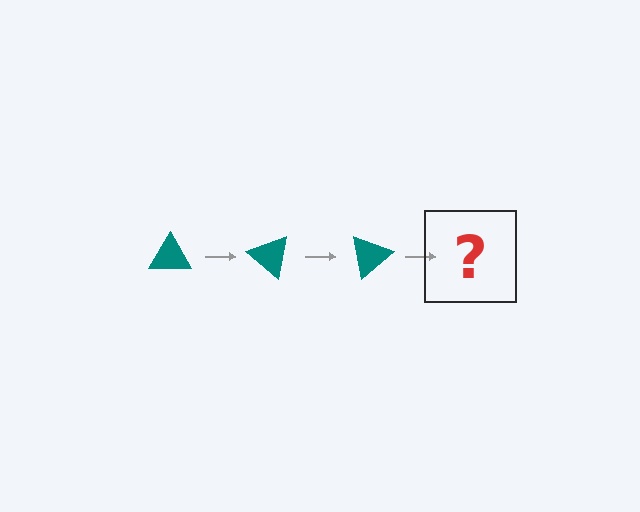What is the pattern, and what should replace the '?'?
The pattern is that the triangle rotates 40 degrees each step. The '?' should be a teal triangle rotated 120 degrees.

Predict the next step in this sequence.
The next step is a teal triangle rotated 120 degrees.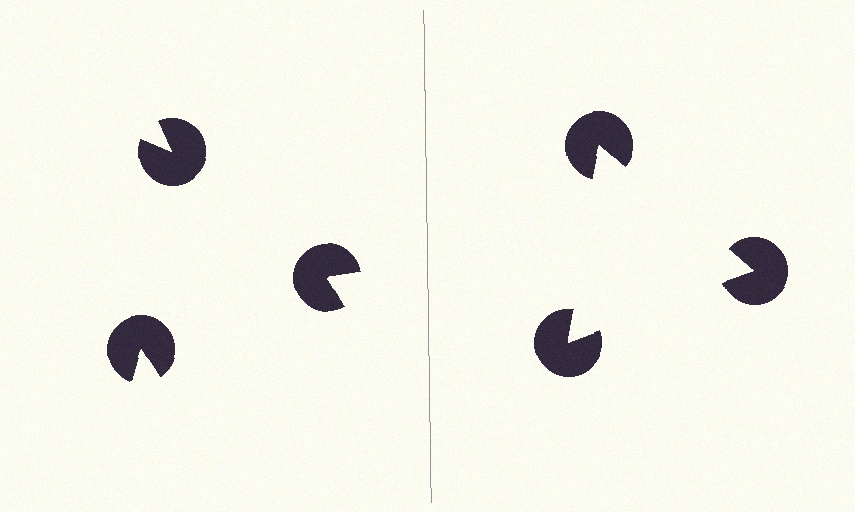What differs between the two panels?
The pac-man discs are positioned identically on both sides; only the wedge orientations differ. On the right they align to a triangle; on the left they are misaligned.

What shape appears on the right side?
An illusory triangle.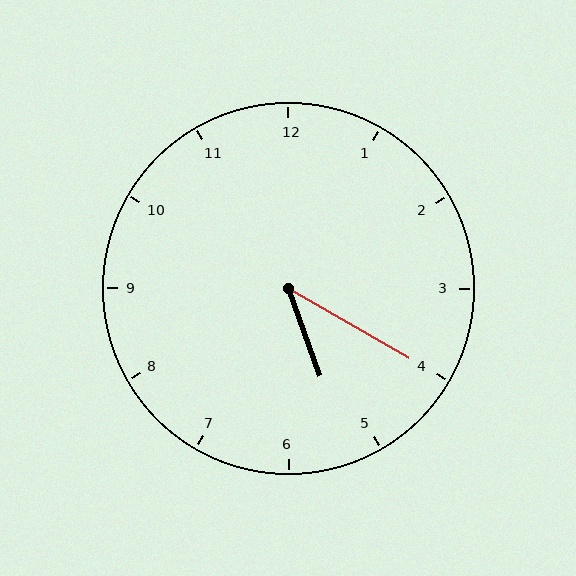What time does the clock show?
5:20.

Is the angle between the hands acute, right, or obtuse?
It is acute.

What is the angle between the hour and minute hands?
Approximately 40 degrees.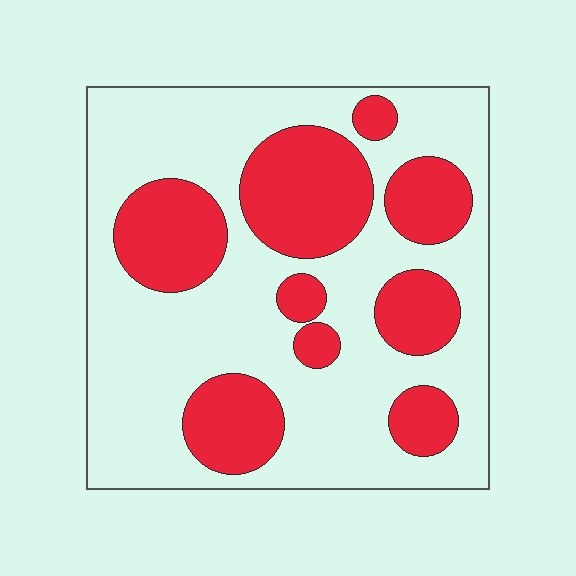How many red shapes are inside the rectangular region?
9.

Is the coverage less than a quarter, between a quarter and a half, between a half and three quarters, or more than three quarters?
Between a quarter and a half.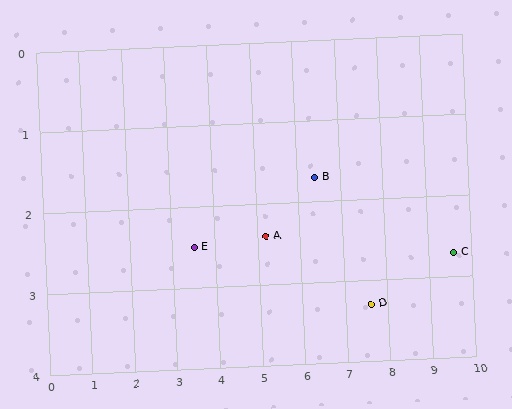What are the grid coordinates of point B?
Point B is at approximately (6.4, 1.7).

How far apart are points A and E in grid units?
Points A and E are about 1.7 grid units apart.